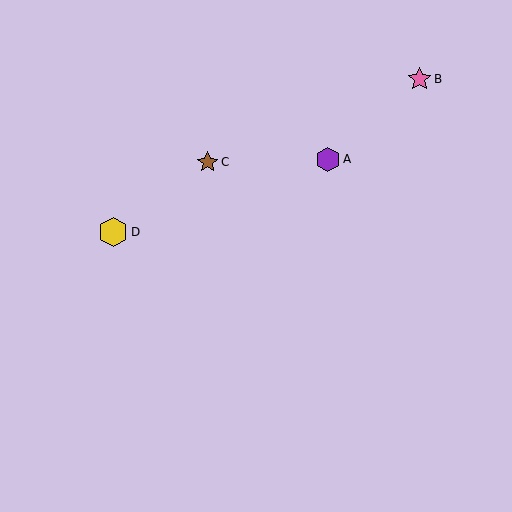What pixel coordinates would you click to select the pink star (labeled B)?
Click at (419, 79) to select the pink star B.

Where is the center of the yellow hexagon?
The center of the yellow hexagon is at (113, 232).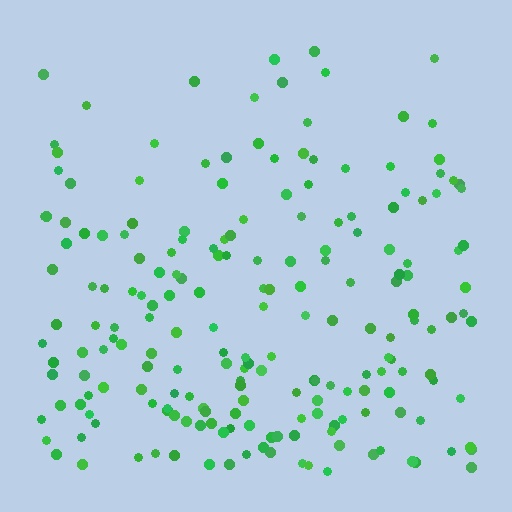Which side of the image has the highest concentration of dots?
The bottom.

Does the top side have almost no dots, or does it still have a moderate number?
Still a moderate number, just noticeably fewer than the bottom.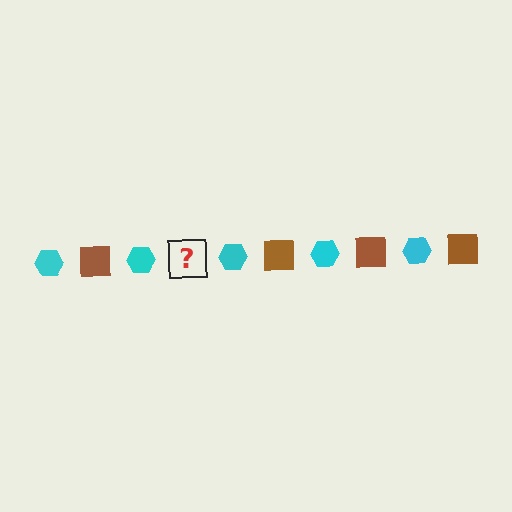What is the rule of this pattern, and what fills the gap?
The rule is that the pattern alternates between cyan hexagon and brown square. The gap should be filled with a brown square.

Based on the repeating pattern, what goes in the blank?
The blank should be a brown square.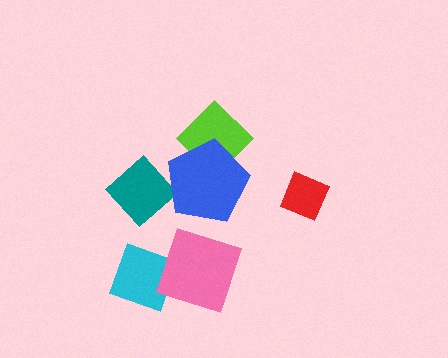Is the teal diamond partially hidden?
No, no other shape covers it.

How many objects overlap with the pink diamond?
1 object overlaps with the pink diamond.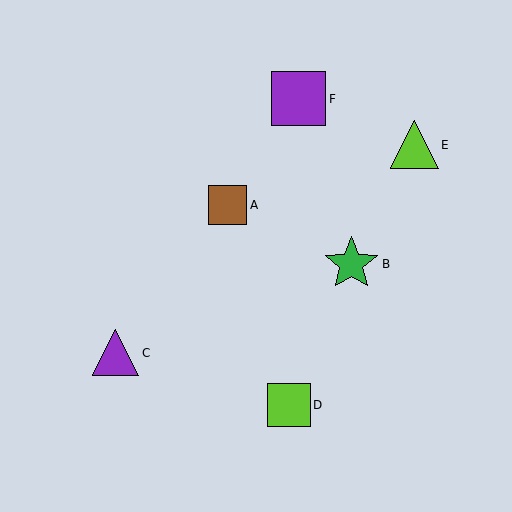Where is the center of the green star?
The center of the green star is at (351, 264).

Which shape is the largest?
The green star (labeled B) is the largest.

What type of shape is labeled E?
Shape E is a lime triangle.